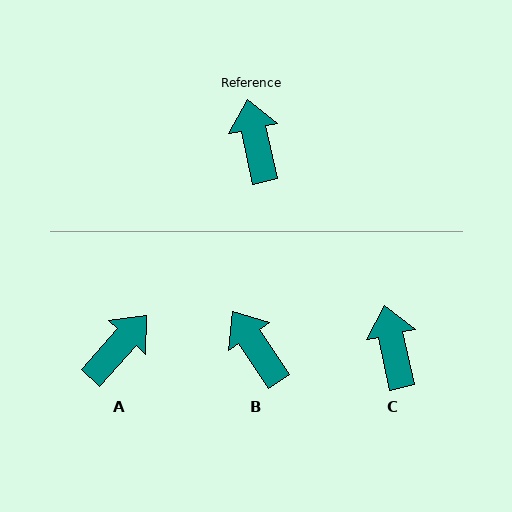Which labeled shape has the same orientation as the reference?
C.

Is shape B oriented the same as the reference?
No, it is off by about 22 degrees.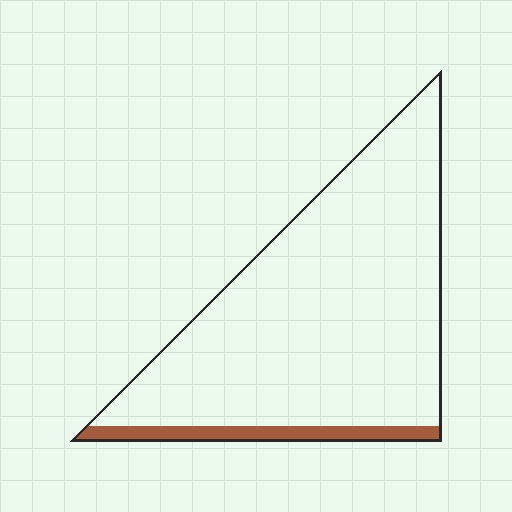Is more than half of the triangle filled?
No.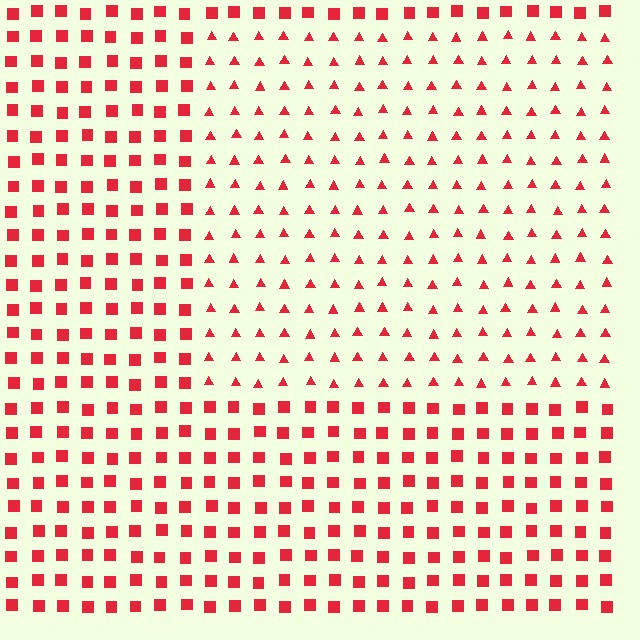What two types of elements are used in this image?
The image uses triangles inside the rectangle region and squares outside it.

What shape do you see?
I see a rectangle.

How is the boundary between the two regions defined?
The boundary is defined by a change in element shape: triangles inside vs. squares outside. All elements share the same color and spacing.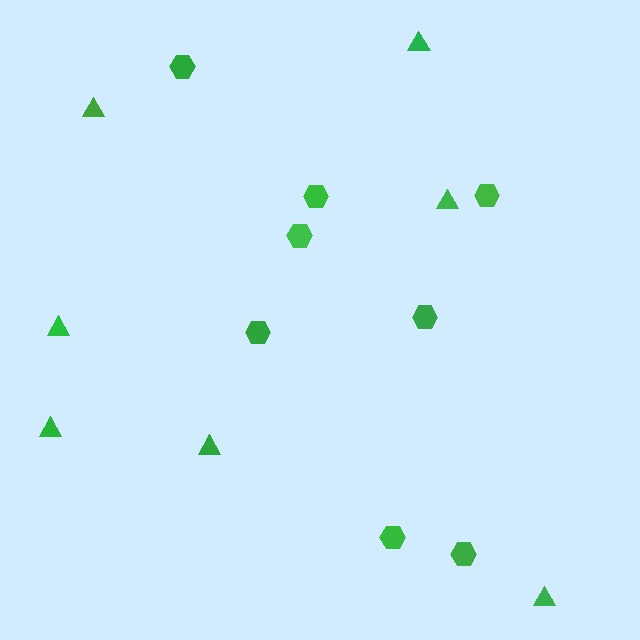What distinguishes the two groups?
There are 2 groups: one group of triangles (7) and one group of hexagons (8).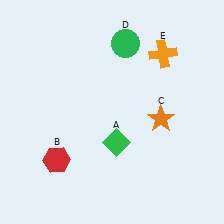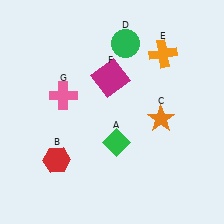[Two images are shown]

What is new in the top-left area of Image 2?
A magenta square (F) was added in the top-left area of Image 2.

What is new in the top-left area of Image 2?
A pink cross (G) was added in the top-left area of Image 2.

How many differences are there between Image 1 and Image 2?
There are 2 differences between the two images.